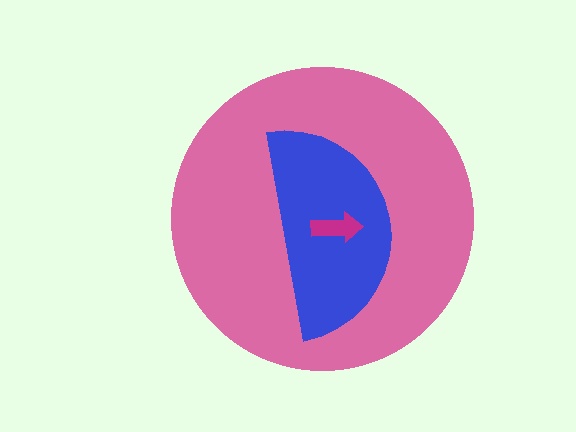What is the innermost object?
The magenta arrow.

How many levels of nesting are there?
3.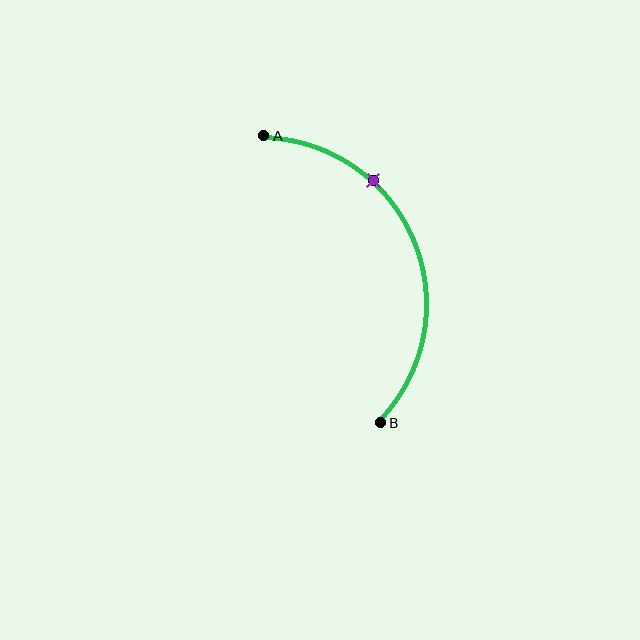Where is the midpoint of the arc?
The arc midpoint is the point on the curve farthest from the straight line joining A and B. It sits to the right of that line.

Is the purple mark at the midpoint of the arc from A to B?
No. The purple mark lies on the arc but is closer to endpoint A. The arc midpoint would be at the point on the curve equidistant along the arc from both A and B.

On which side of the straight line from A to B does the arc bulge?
The arc bulges to the right of the straight line connecting A and B.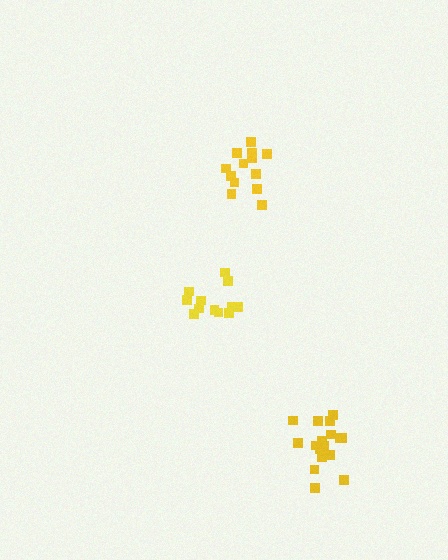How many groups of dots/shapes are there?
There are 3 groups.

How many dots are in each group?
Group 1: 17 dots, Group 2: 13 dots, Group 3: 12 dots (42 total).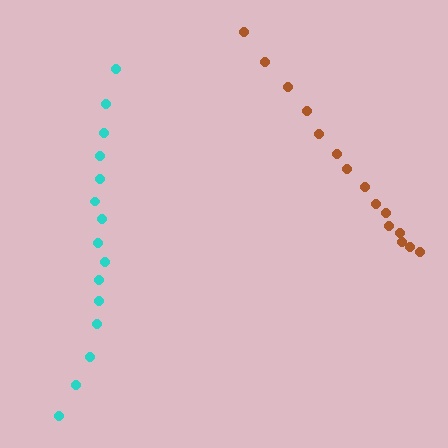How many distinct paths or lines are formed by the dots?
There are 2 distinct paths.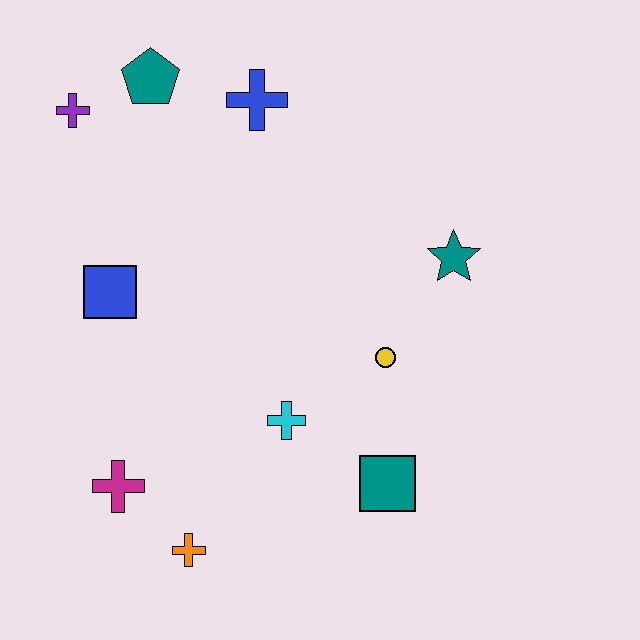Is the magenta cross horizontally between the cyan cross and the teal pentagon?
No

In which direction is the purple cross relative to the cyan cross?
The purple cross is above the cyan cross.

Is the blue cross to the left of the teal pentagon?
No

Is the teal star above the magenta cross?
Yes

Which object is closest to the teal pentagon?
The purple cross is closest to the teal pentagon.